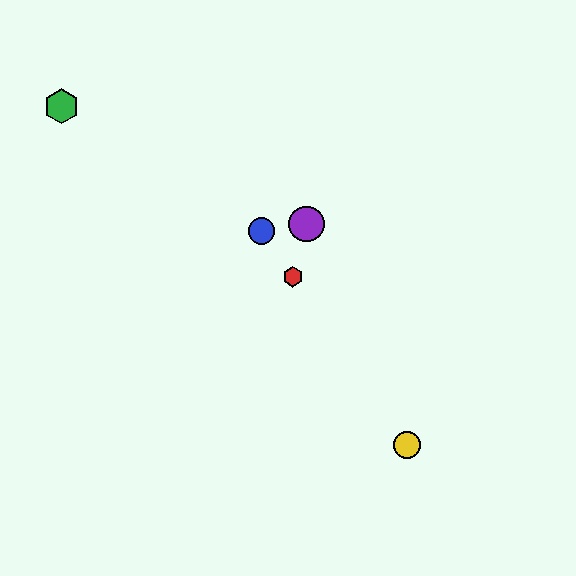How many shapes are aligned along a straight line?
3 shapes (the red hexagon, the blue circle, the yellow circle) are aligned along a straight line.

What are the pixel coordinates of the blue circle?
The blue circle is at (262, 231).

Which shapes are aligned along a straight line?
The red hexagon, the blue circle, the yellow circle are aligned along a straight line.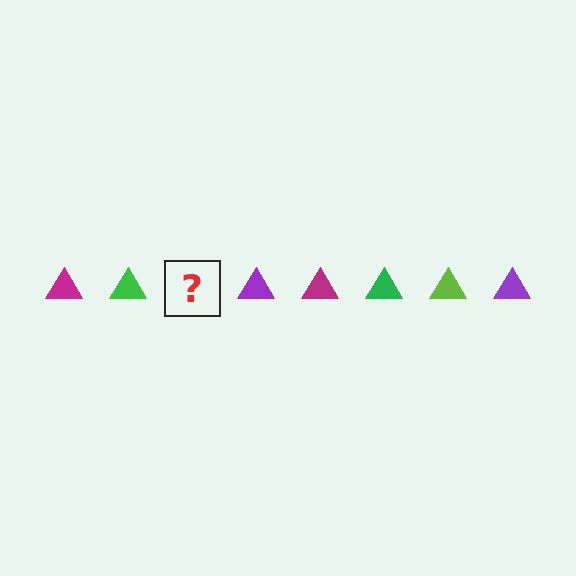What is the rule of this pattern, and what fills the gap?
The rule is that the pattern cycles through magenta, green, lime, purple triangles. The gap should be filled with a lime triangle.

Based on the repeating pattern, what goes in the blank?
The blank should be a lime triangle.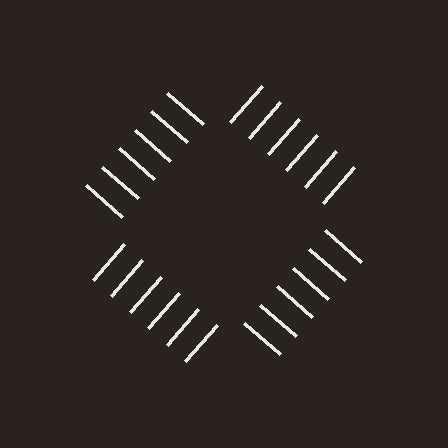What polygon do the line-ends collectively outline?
An illusory square — the line segments terminate on its edges but no continuous stroke is drawn.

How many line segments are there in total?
24 — 6 along each of the 4 edges.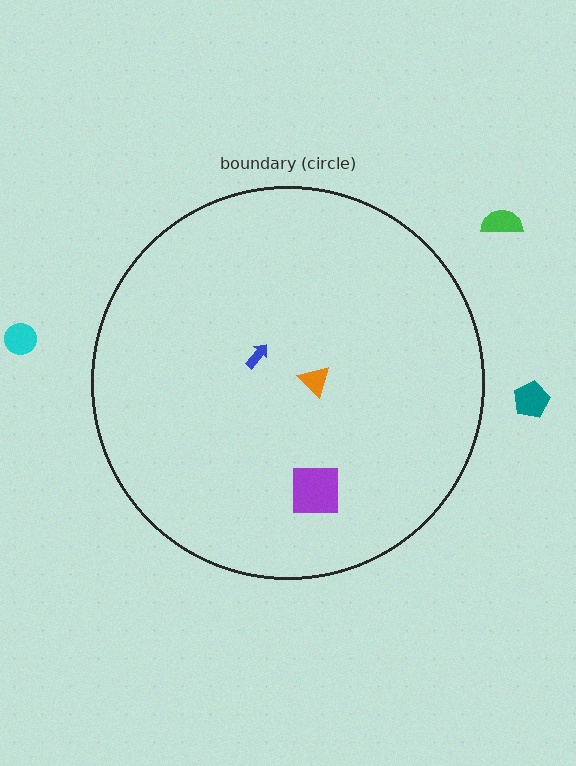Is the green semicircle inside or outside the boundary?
Outside.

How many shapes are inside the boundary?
3 inside, 3 outside.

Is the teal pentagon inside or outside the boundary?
Outside.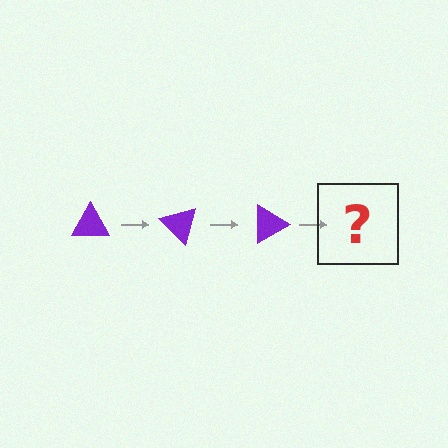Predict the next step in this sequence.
The next step is a purple triangle rotated 135 degrees.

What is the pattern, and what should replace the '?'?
The pattern is that the triangle rotates 45 degrees each step. The '?' should be a purple triangle rotated 135 degrees.